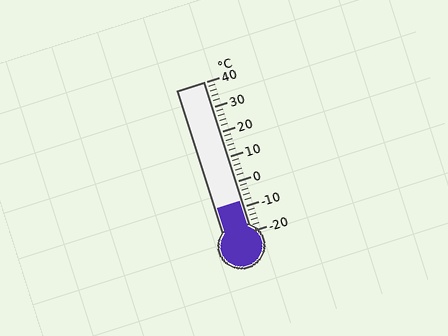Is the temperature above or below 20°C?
The temperature is below 20°C.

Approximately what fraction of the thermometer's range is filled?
The thermometer is filled to approximately 20% of its range.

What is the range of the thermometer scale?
The thermometer scale ranges from -20°C to 40°C.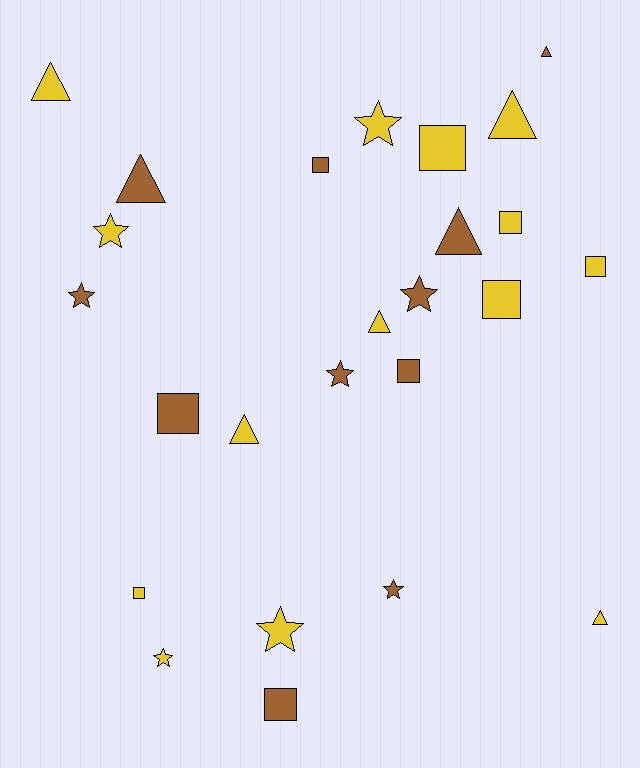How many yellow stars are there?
There are 4 yellow stars.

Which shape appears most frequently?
Square, with 9 objects.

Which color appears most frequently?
Yellow, with 14 objects.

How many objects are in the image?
There are 25 objects.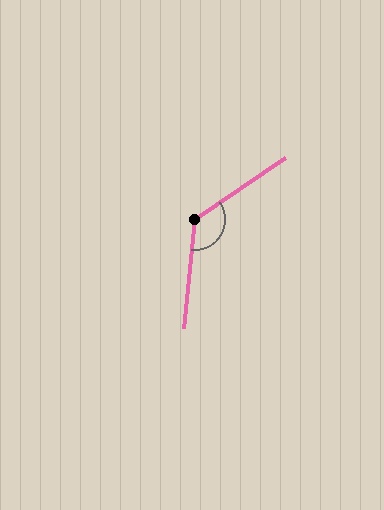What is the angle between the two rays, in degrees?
Approximately 130 degrees.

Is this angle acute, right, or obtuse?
It is obtuse.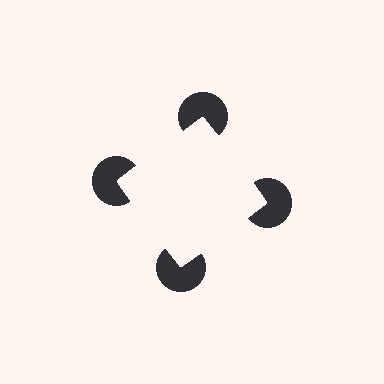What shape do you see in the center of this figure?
An illusory square — its edges are inferred from the aligned wedge cuts in the pac-man discs, not physically drawn.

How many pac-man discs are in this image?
There are 4 — one at each vertex of the illusory square.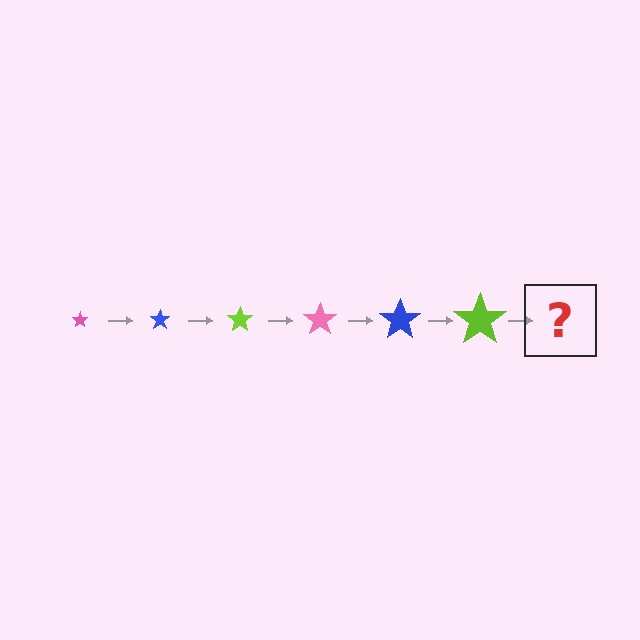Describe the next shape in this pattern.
It should be a pink star, larger than the previous one.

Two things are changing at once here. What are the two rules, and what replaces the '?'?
The two rules are that the star grows larger each step and the color cycles through pink, blue, and lime. The '?' should be a pink star, larger than the previous one.